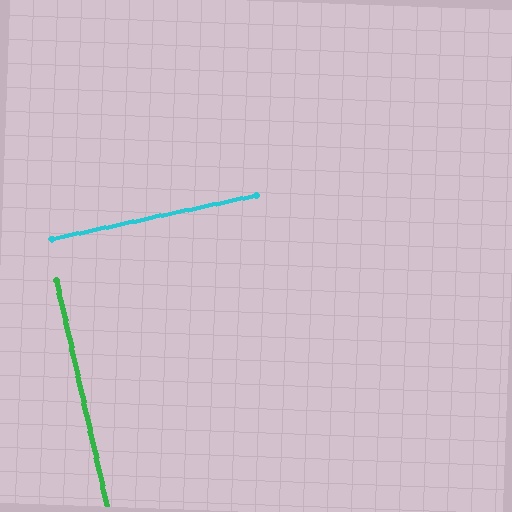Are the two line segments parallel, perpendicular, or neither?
Perpendicular — they meet at approximately 89°.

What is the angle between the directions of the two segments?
Approximately 89 degrees.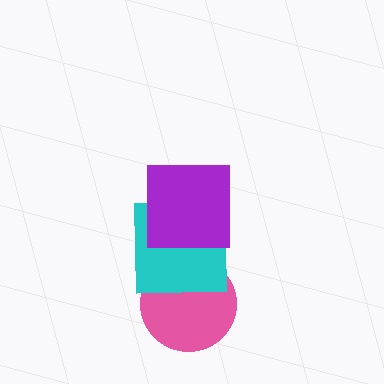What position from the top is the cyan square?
The cyan square is 2nd from the top.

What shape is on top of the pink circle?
The cyan square is on top of the pink circle.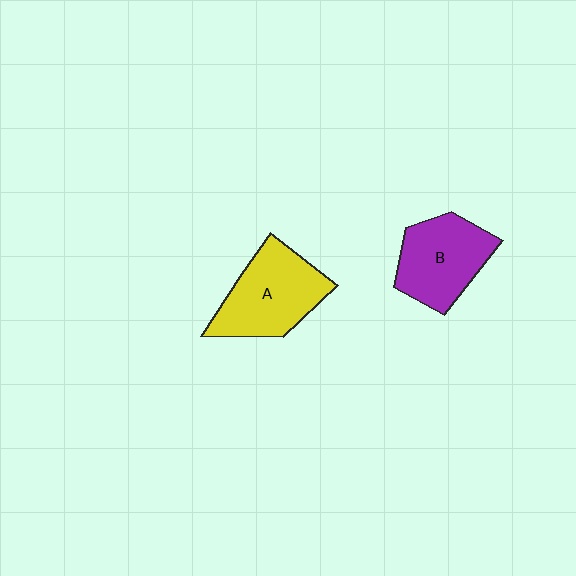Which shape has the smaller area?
Shape B (purple).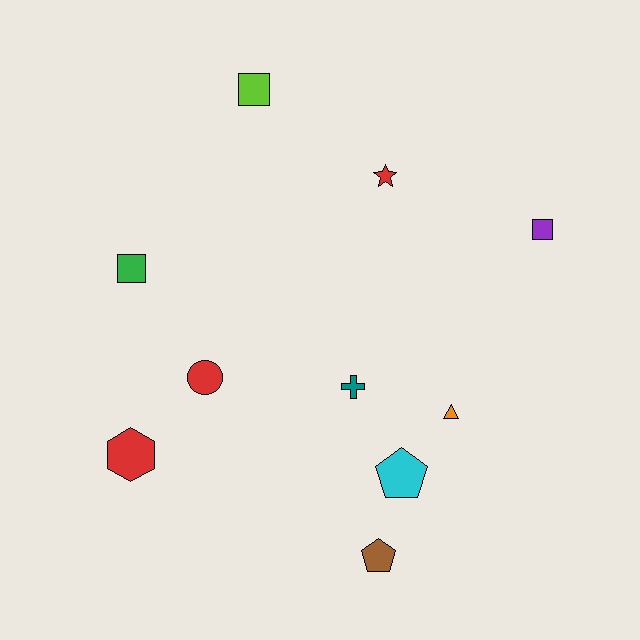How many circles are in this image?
There is 1 circle.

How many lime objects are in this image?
There is 1 lime object.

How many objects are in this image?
There are 10 objects.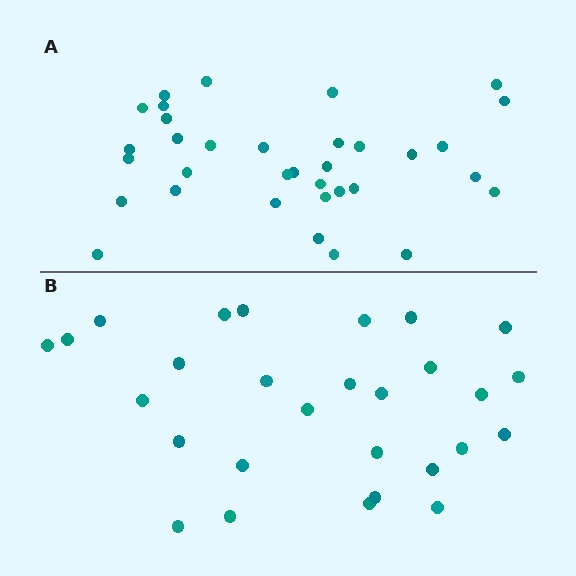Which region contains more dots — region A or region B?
Region A (the top region) has more dots.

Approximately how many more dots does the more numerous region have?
Region A has about 6 more dots than region B.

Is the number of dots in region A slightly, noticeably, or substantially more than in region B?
Region A has only slightly more — the two regions are fairly close. The ratio is roughly 1.2 to 1.